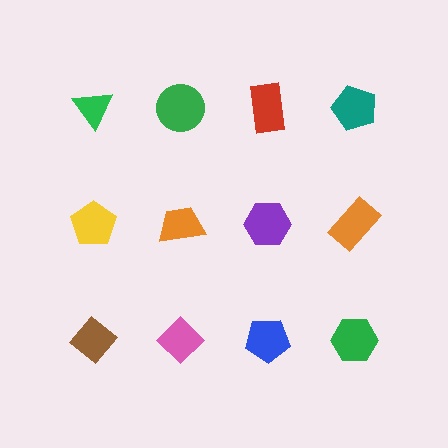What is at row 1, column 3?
A red rectangle.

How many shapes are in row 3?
4 shapes.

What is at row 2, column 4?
An orange rectangle.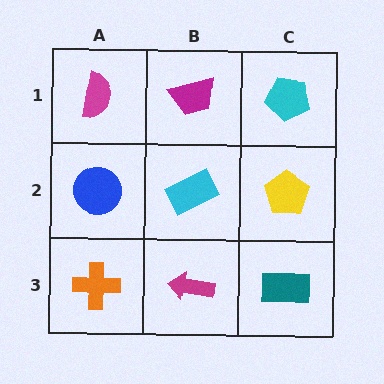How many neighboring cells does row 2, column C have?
3.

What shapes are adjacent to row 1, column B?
A cyan rectangle (row 2, column B), a magenta semicircle (row 1, column A), a cyan pentagon (row 1, column C).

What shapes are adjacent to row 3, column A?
A blue circle (row 2, column A), a magenta arrow (row 3, column B).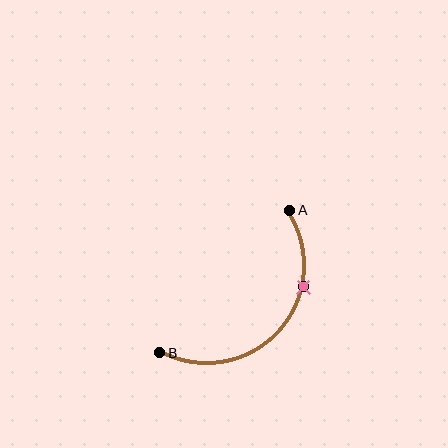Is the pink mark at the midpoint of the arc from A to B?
No. The pink mark lies on the arc but is closer to endpoint A. The arc midpoint would be at the point on the curve equidistant along the arc from both A and B.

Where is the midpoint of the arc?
The arc midpoint is the point on the curve farthest from the straight line joining A and B. It sits below and to the right of that line.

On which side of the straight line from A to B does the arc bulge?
The arc bulges below and to the right of the straight line connecting A and B.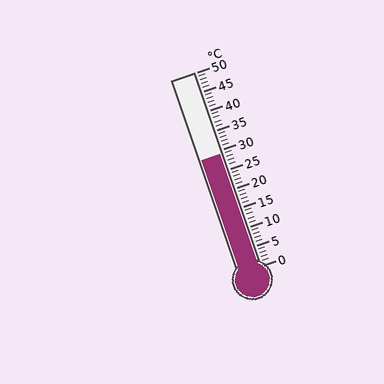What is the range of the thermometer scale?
The thermometer scale ranges from 0°C to 50°C.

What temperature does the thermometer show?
The thermometer shows approximately 29°C.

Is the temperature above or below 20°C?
The temperature is above 20°C.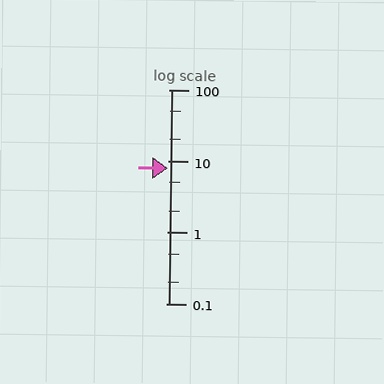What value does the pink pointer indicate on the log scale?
The pointer indicates approximately 7.9.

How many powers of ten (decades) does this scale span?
The scale spans 3 decades, from 0.1 to 100.